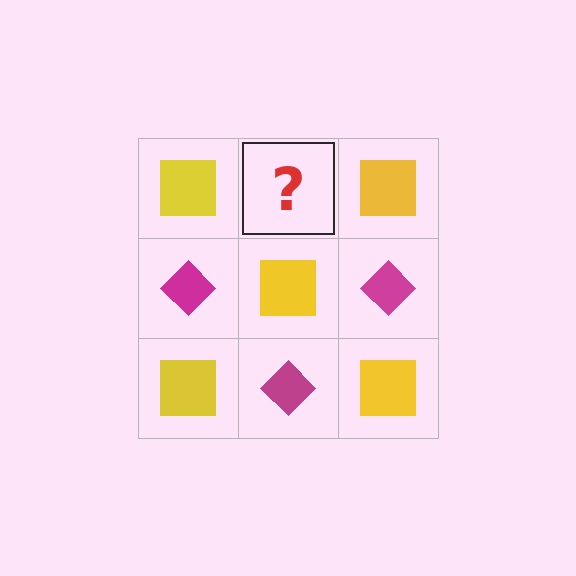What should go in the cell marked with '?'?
The missing cell should contain a magenta diamond.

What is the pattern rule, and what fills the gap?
The rule is that it alternates yellow square and magenta diamond in a checkerboard pattern. The gap should be filled with a magenta diamond.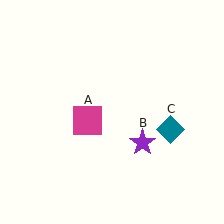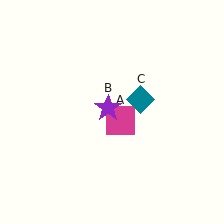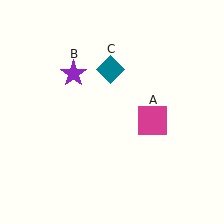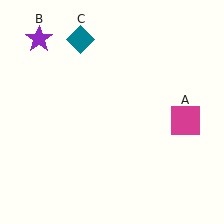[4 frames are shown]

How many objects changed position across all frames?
3 objects changed position: magenta square (object A), purple star (object B), teal diamond (object C).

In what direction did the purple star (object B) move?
The purple star (object B) moved up and to the left.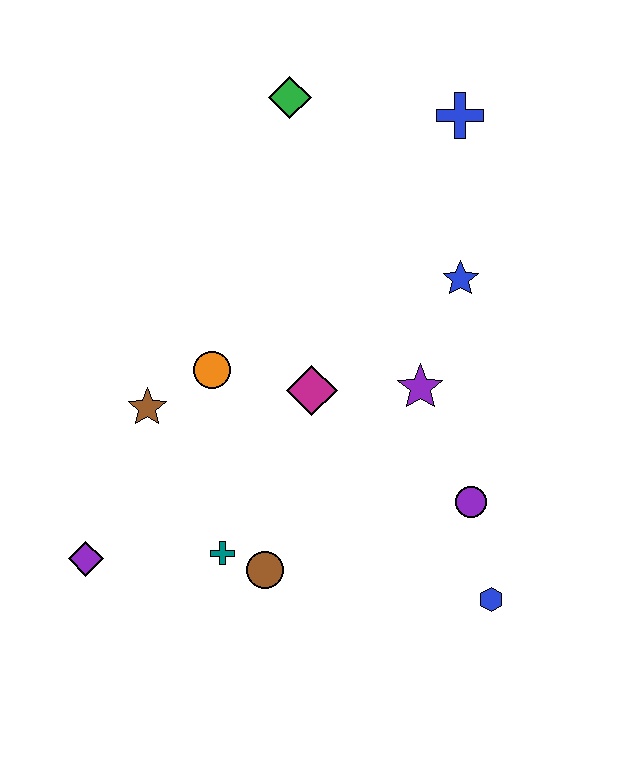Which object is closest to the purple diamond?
The teal cross is closest to the purple diamond.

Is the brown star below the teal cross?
No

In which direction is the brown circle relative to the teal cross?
The brown circle is to the right of the teal cross.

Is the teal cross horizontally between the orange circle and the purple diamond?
No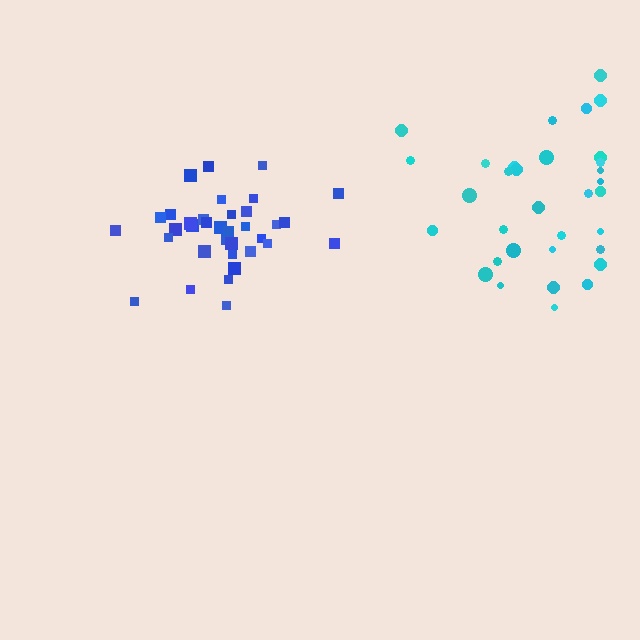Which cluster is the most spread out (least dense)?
Cyan.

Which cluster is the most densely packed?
Blue.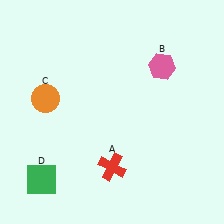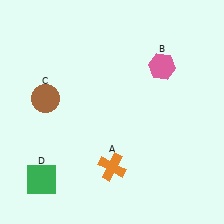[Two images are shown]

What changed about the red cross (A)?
In Image 1, A is red. In Image 2, it changed to orange.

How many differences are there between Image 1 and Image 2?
There are 2 differences between the two images.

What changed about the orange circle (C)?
In Image 1, C is orange. In Image 2, it changed to brown.